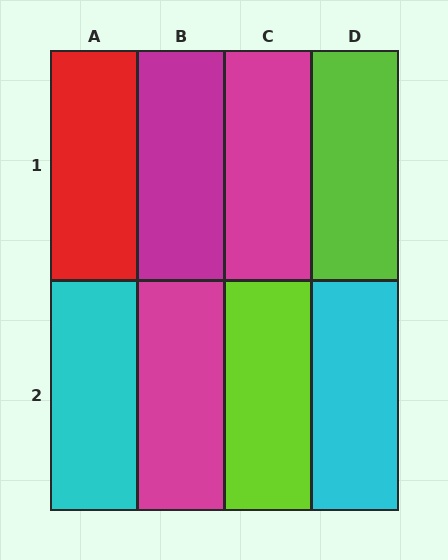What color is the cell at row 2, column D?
Cyan.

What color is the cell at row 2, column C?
Lime.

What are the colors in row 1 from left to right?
Red, magenta, magenta, lime.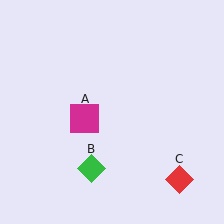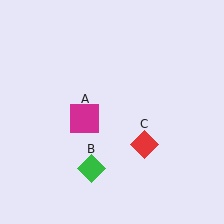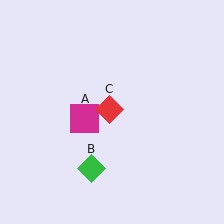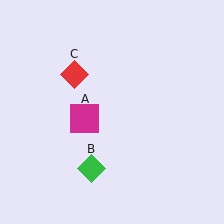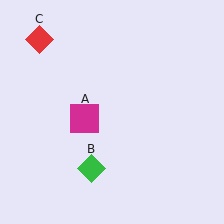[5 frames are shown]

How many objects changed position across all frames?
1 object changed position: red diamond (object C).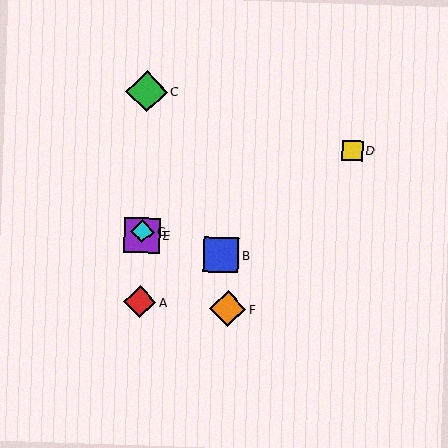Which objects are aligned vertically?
Objects A, C, E, G are aligned vertically.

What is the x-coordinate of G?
Object G is at x≈142.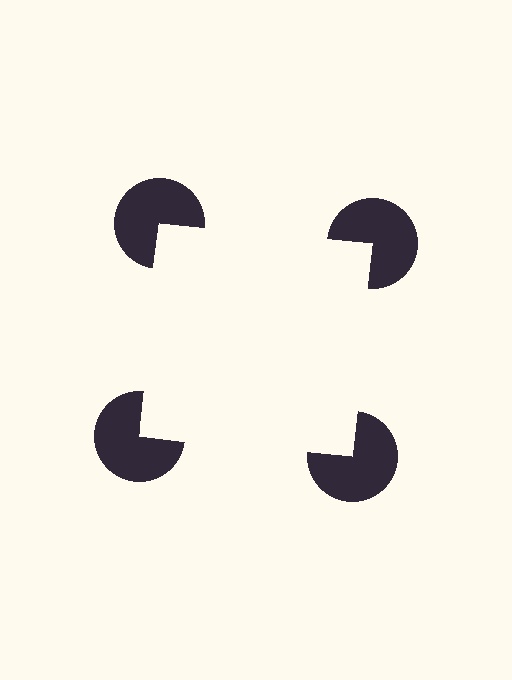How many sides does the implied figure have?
4 sides.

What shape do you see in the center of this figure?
An illusory square — its edges are inferred from the aligned wedge cuts in the pac-man discs, not physically drawn.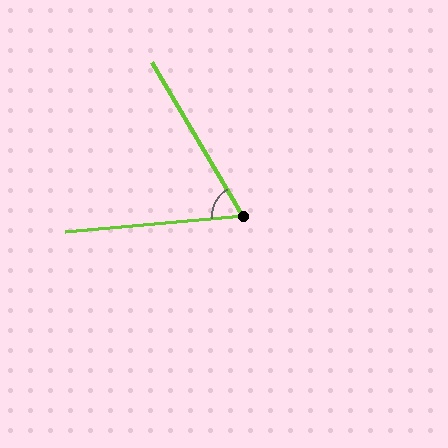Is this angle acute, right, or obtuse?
It is acute.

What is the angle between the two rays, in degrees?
Approximately 65 degrees.